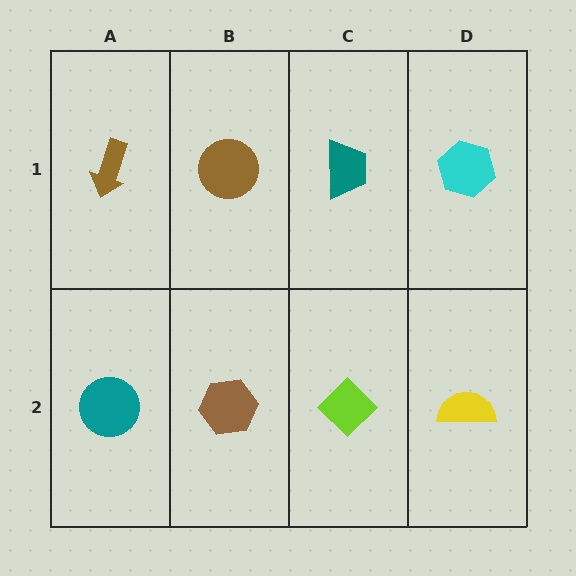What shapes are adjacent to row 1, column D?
A yellow semicircle (row 2, column D), a teal trapezoid (row 1, column C).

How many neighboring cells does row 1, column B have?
3.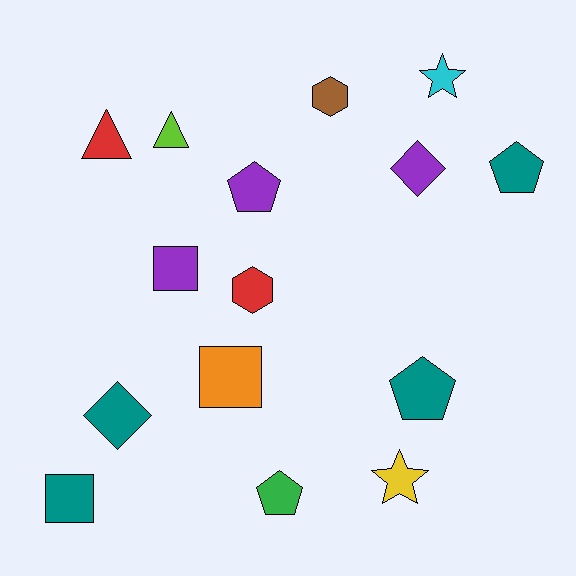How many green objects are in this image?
There is 1 green object.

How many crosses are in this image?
There are no crosses.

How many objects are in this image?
There are 15 objects.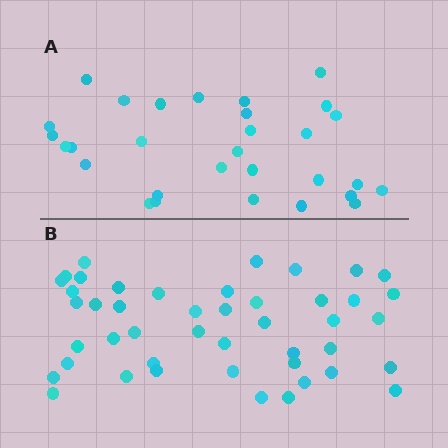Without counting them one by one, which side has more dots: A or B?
Region B (the bottom region) has more dots.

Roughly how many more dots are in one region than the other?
Region B has approximately 15 more dots than region A.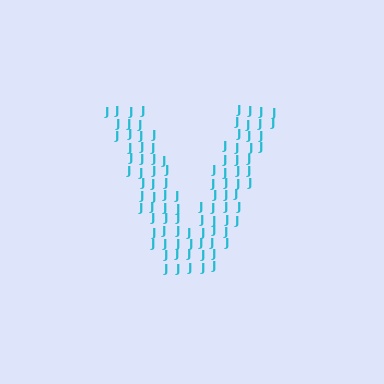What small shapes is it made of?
It is made of small letter J's.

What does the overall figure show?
The overall figure shows the letter V.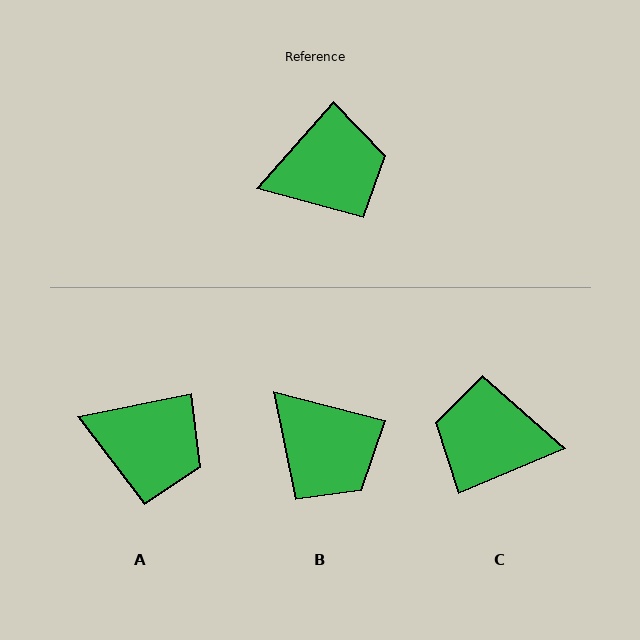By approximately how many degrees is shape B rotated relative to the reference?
Approximately 63 degrees clockwise.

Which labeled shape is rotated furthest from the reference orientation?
C, about 154 degrees away.